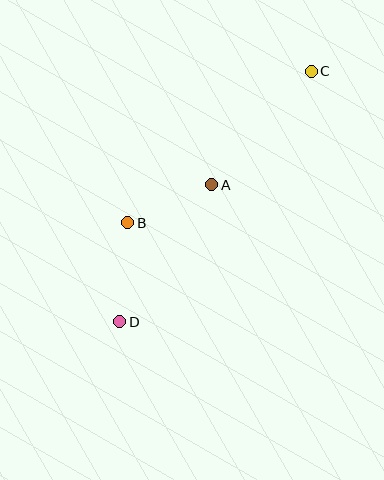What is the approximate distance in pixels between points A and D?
The distance between A and D is approximately 165 pixels.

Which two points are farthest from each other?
Points C and D are farthest from each other.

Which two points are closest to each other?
Points A and B are closest to each other.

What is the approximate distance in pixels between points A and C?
The distance between A and C is approximately 151 pixels.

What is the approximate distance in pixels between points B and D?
The distance between B and D is approximately 99 pixels.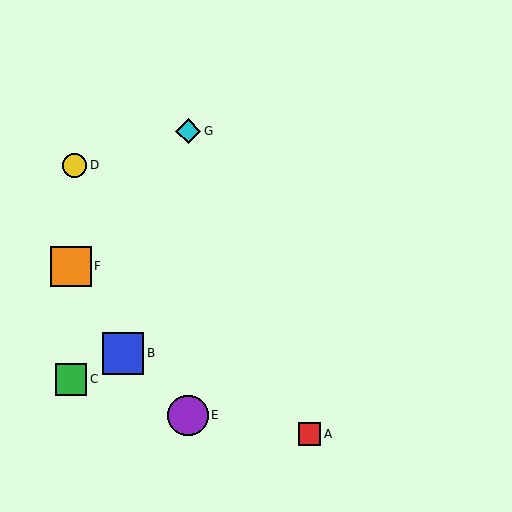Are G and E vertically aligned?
Yes, both are at x≈188.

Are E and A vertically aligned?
No, E is at x≈188 and A is at x≈309.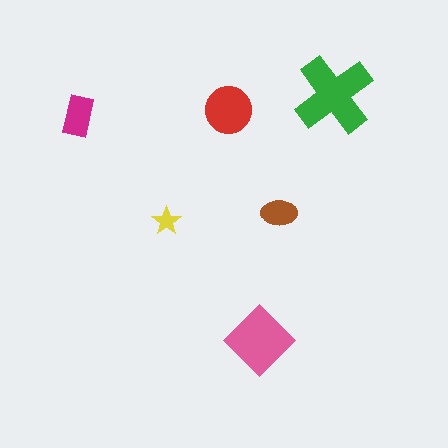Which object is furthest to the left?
The magenta rectangle is leftmost.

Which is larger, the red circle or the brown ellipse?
The red circle.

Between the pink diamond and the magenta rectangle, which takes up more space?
The pink diamond.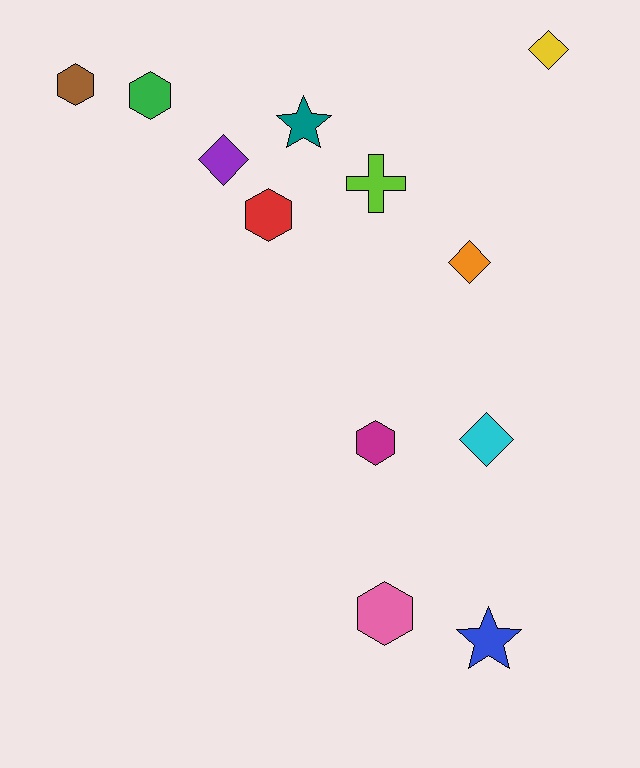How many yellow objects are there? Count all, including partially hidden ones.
There is 1 yellow object.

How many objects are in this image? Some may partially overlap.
There are 12 objects.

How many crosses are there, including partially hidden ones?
There is 1 cross.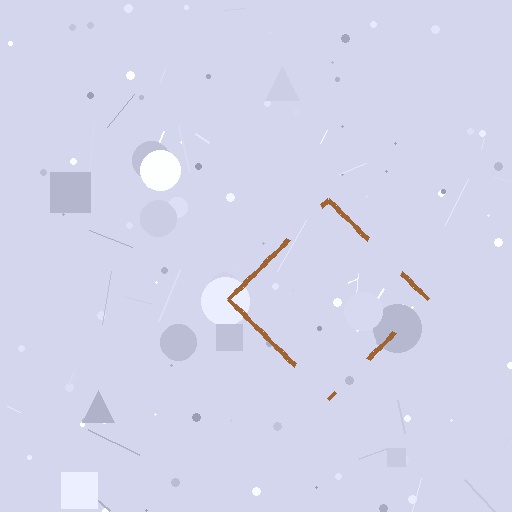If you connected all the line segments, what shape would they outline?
They would outline a diamond.